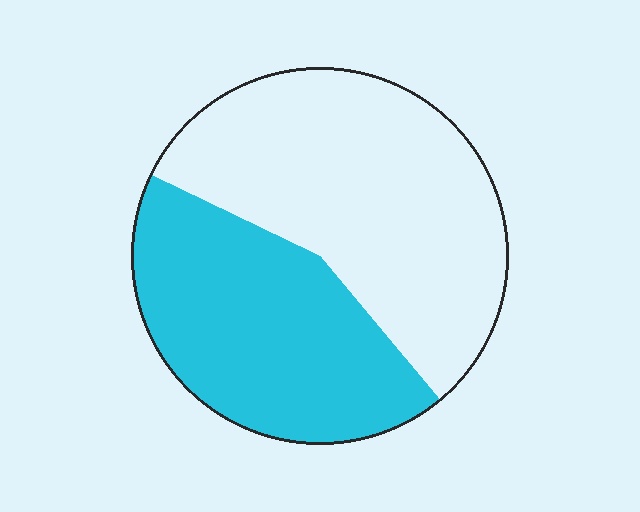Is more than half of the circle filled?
No.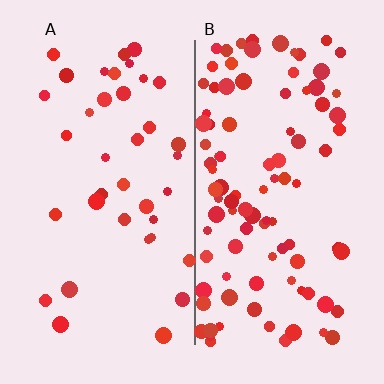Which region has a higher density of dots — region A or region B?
B (the right).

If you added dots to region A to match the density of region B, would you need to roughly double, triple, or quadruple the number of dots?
Approximately triple.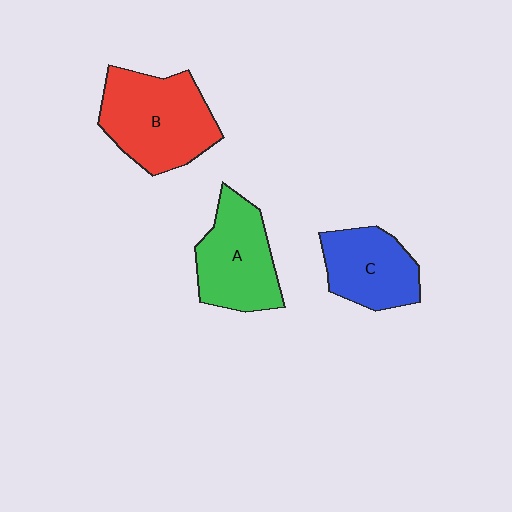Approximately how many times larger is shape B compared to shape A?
Approximately 1.2 times.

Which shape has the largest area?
Shape B (red).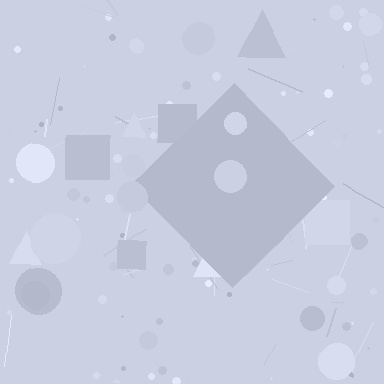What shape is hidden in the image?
A diamond is hidden in the image.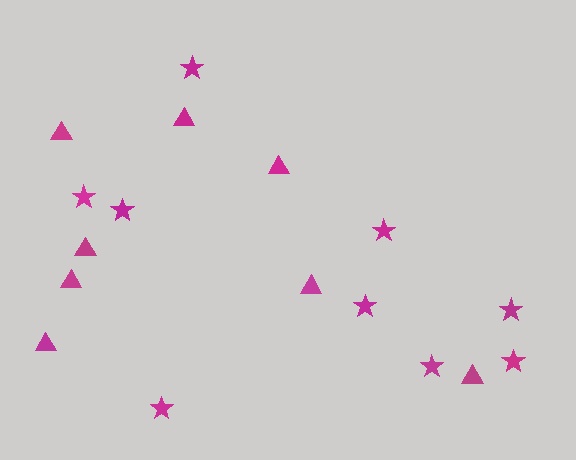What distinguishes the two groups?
There are 2 groups: one group of stars (9) and one group of triangles (8).